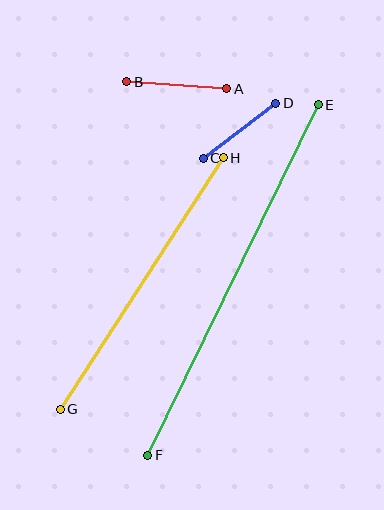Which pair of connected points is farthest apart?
Points E and F are farthest apart.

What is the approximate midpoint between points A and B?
The midpoint is at approximately (177, 85) pixels.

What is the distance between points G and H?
The distance is approximately 300 pixels.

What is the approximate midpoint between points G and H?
The midpoint is at approximately (142, 283) pixels.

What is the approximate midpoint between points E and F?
The midpoint is at approximately (233, 280) pixels.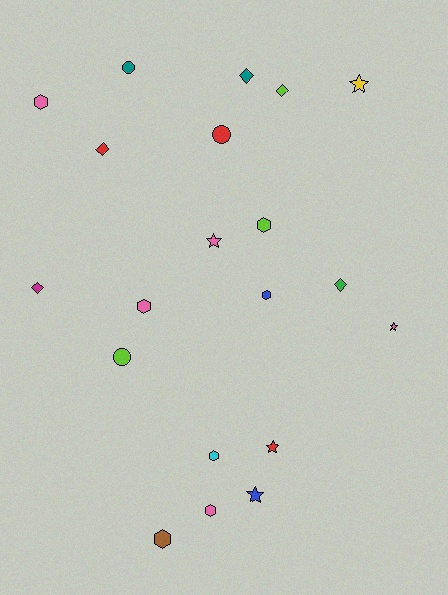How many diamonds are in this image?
There are 5 diamonds.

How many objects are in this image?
There are 20 objects.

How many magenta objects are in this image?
There is 1 magenta object.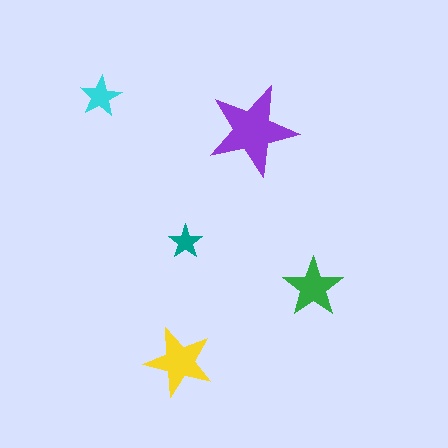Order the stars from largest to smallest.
the purple one, the yellow one, the green one, the cyan one, the teal one.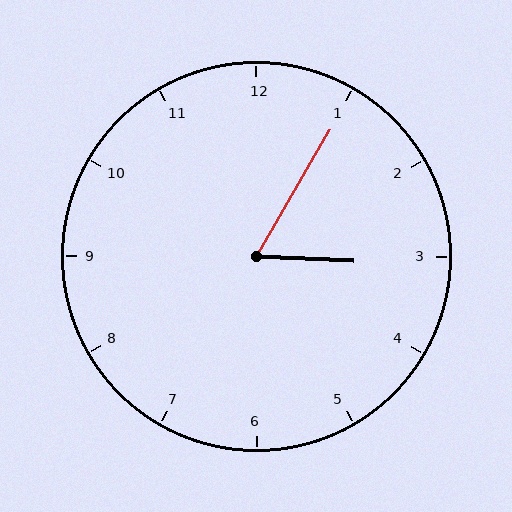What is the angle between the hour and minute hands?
Approximately 62 degrees.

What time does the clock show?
3:05.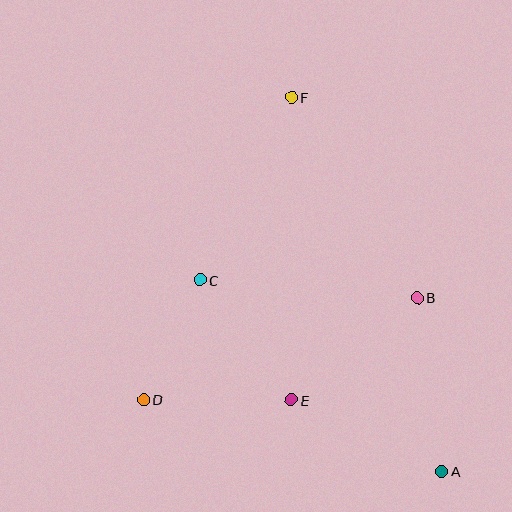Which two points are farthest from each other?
Points A and F are farthest from each other.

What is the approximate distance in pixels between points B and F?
The distance between B and F is approximately 236 pixels.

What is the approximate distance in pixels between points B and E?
The distance between B and E is approximately 162 pixels.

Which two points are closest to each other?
Points C and D are closest to each other.